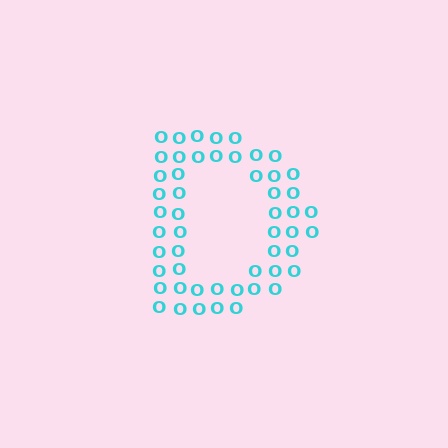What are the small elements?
The small elements are letter O's.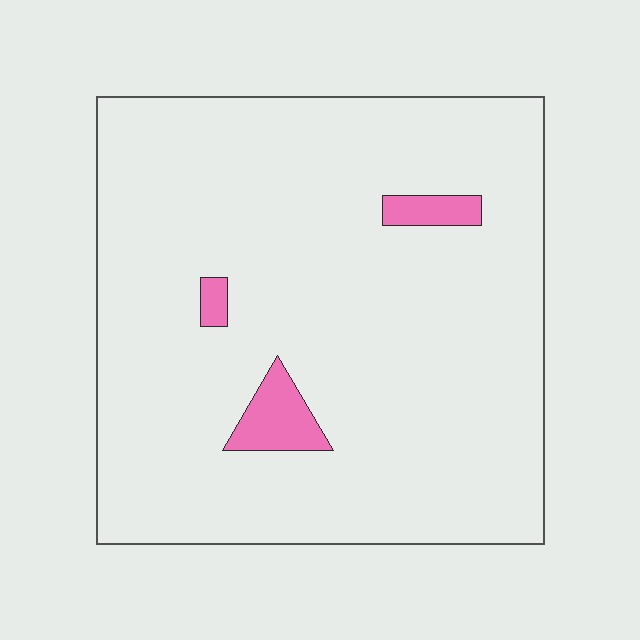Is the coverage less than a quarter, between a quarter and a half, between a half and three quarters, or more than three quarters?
Less than a quarter.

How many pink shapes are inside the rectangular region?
3.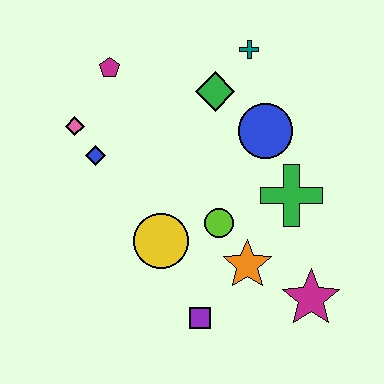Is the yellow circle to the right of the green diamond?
No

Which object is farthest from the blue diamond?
The magenta star is farthest from the blue diamond.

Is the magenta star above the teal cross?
No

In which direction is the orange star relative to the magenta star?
The orange star is to the left of the magenta star.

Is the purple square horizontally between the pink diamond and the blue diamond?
No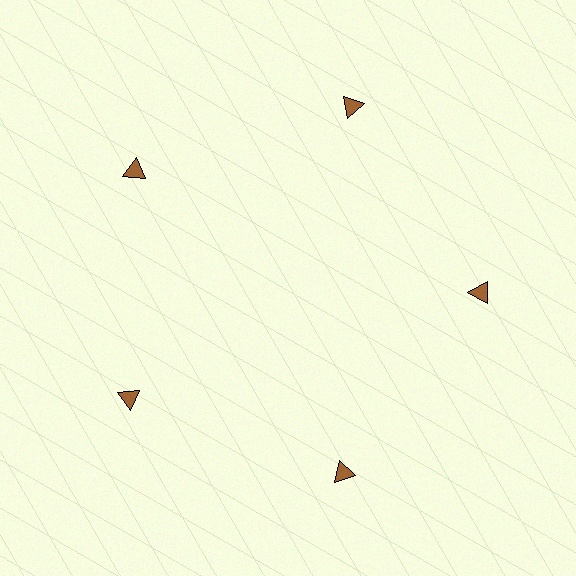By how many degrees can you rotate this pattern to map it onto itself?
The pattern maps onto itself every 72 degrees of rotation.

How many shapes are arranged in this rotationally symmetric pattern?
There are 5 shapes, arranged in 5 groups of 1.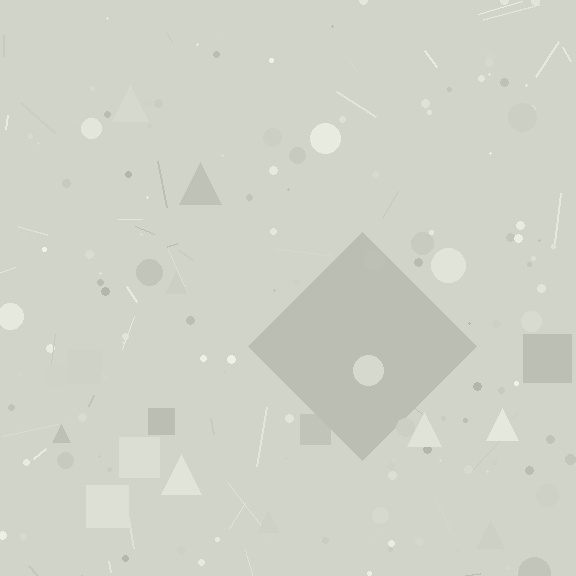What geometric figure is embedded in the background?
A diamond is embedded in the background.